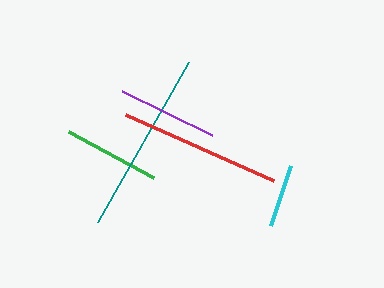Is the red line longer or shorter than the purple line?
The red line is longer than the purple line.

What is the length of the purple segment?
The purple segment is approximately 101 pixels long.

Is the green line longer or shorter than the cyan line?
The green line is longer than the cyan line.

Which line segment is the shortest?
The cyan line is the shortest at approximately 63 pixels.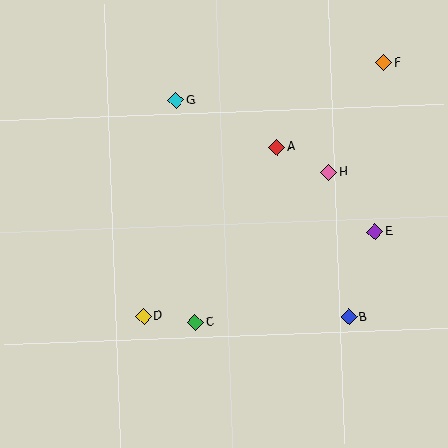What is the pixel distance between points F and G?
The distance between F and G is 211 pixels.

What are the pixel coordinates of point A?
Point A is at (277, 147).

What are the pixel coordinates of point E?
Point E is at (375, 232).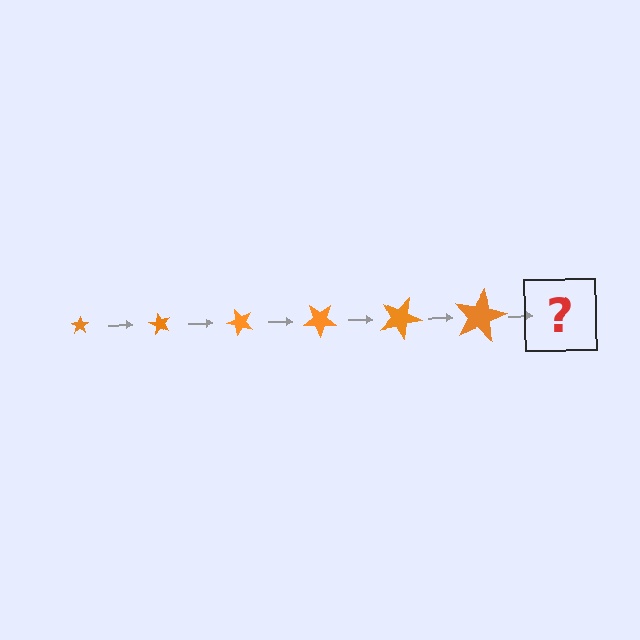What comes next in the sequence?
The next element should be a star, larger than the previous one and rotated 360 degrees from the start.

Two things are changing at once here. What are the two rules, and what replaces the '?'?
The two rules are that the star grows larger each step and it rotates 60 degrees each step. The '?' should be a star, larger than the previous one and rotated 360 degrees from the start.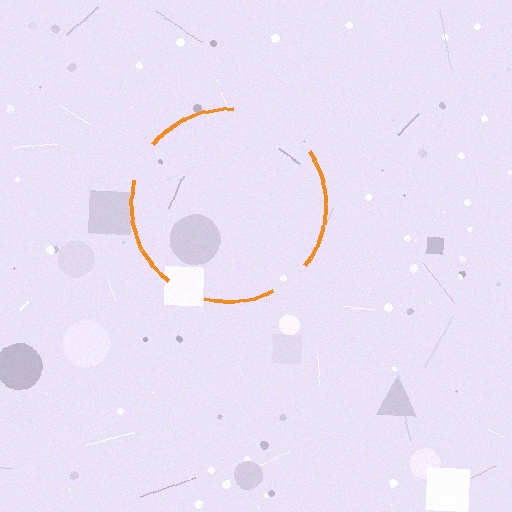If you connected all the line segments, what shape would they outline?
They would outline a circle.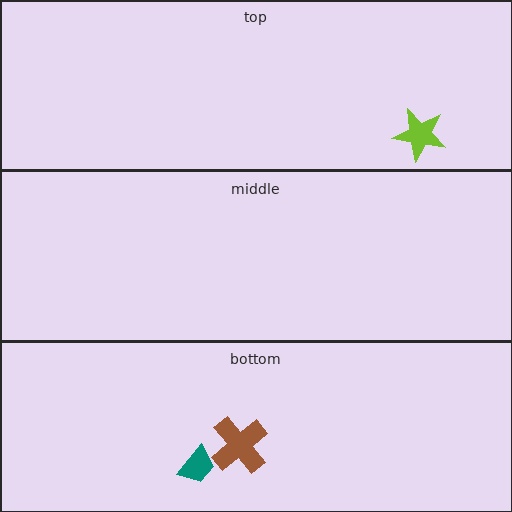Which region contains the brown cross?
The bottom region.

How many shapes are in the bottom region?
2.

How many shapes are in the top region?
1.